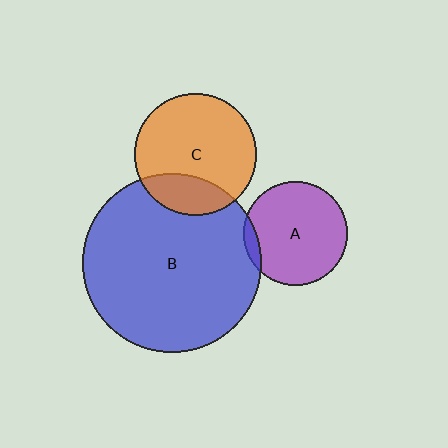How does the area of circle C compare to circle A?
Approximately 1.4 times.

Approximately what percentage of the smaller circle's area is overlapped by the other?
Approximately 5%.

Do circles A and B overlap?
Yes.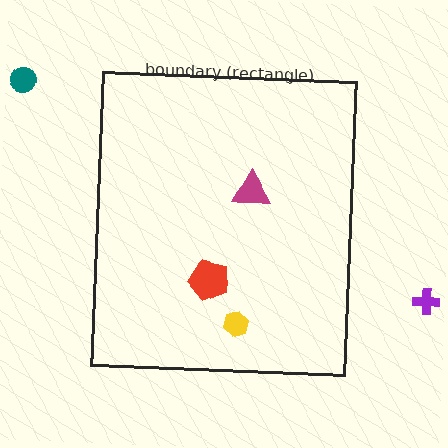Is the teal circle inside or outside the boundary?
Outside.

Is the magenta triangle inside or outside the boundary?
Inside.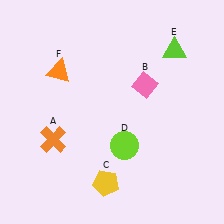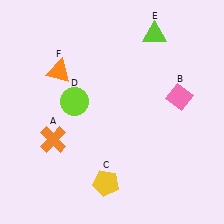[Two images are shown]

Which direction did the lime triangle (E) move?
The lime triangle (E) moved left.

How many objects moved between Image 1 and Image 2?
3 objects moved between the two images.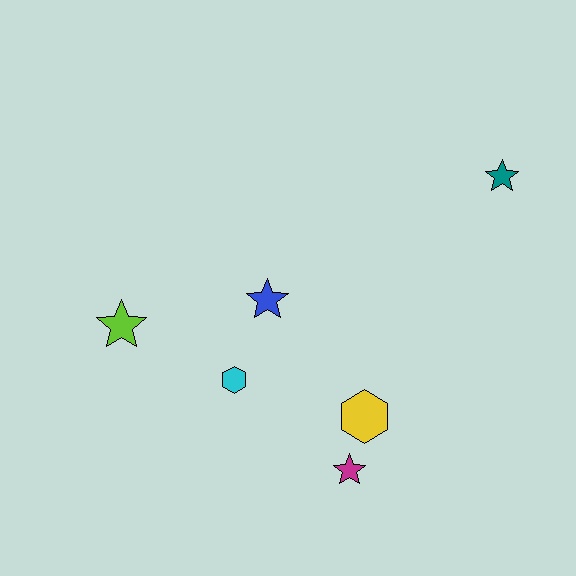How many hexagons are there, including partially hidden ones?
There are 2 hexagons.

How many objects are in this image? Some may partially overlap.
There are 6 objects.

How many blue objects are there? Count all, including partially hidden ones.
There is 1 blue object.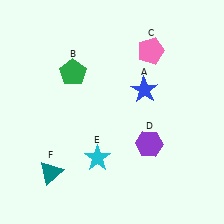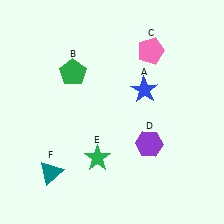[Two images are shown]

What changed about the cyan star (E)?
In Image 1, E is cyan. In Image 2, it changed to green.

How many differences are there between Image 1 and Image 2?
There is 1 difference between the two images.